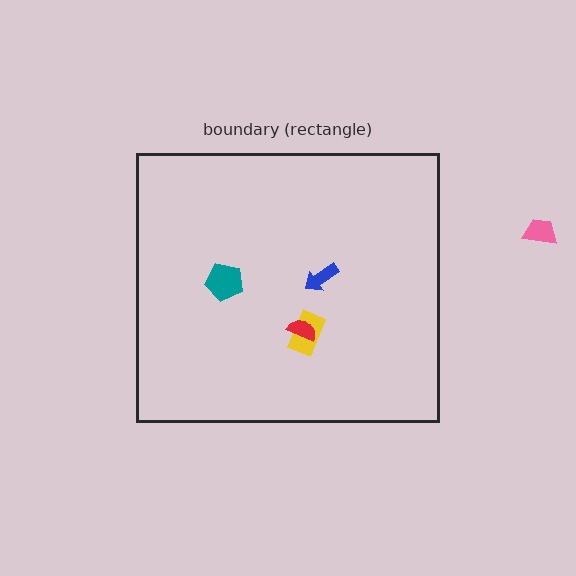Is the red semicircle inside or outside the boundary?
Inside.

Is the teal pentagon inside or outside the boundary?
Inside.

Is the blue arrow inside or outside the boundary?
Inside.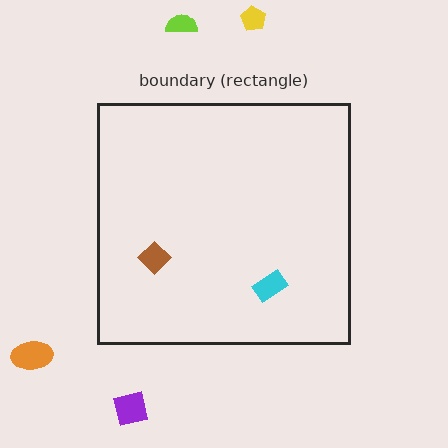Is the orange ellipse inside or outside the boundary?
Outside.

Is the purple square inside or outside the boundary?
Outside.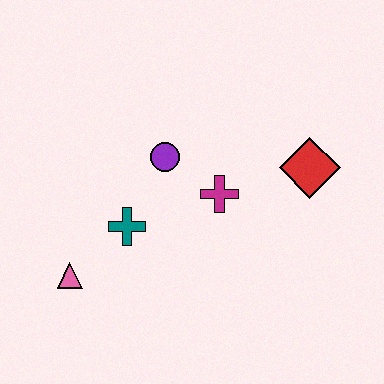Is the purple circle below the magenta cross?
No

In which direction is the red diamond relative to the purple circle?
The red diamond is to the right of the purple circle.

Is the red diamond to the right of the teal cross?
Yes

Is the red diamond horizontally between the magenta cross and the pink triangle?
No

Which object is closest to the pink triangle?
The teal cross is closest to the pink triangle.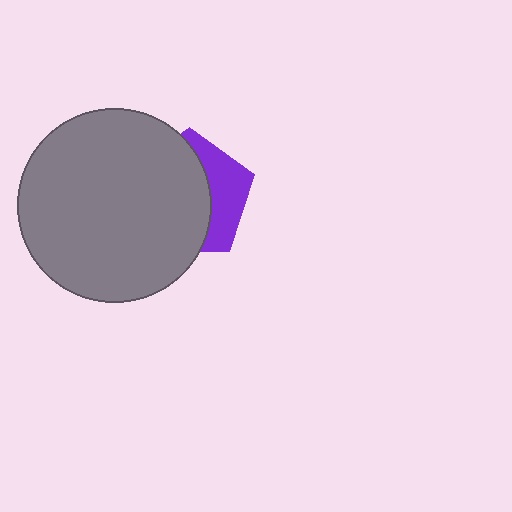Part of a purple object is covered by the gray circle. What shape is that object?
It is a pentagon.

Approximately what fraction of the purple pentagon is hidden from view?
Roughly 65% of the purple pentagon is hidden behind the gray circle.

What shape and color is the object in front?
The object in front is a gray circle.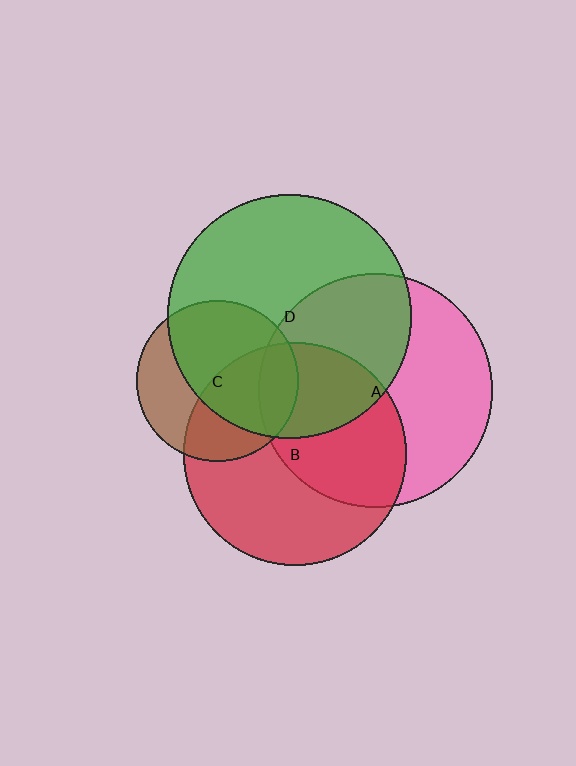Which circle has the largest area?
Circle D (green).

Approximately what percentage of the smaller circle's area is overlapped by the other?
Approximately 60%.